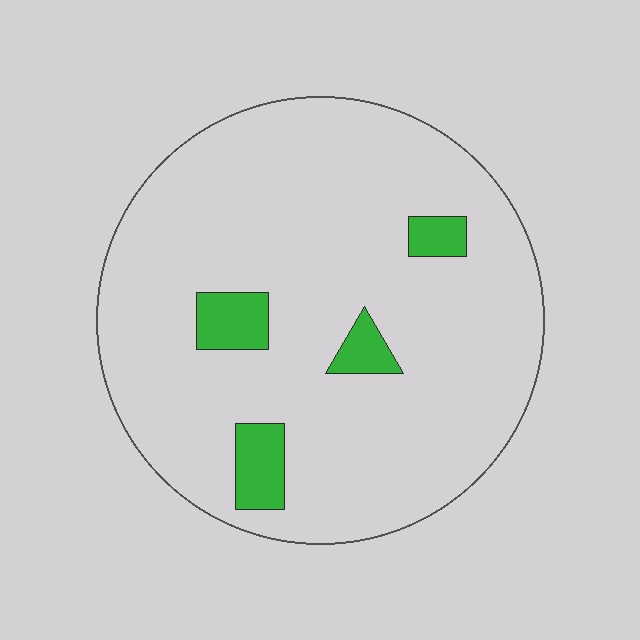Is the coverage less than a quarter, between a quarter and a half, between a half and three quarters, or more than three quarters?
Less than a quarter.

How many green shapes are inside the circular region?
4.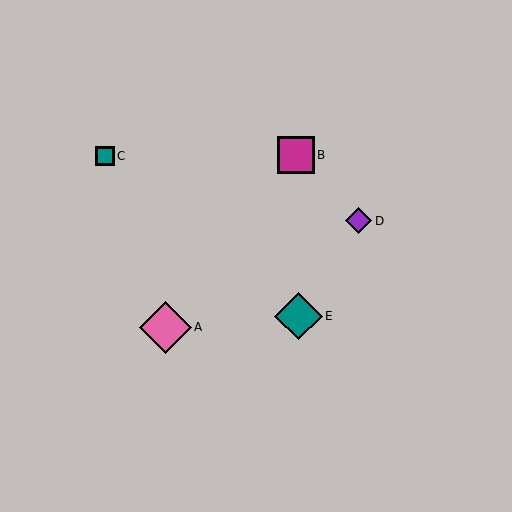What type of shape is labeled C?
Shape C is a teal square.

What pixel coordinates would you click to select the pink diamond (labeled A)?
Click at (165, 327) to select the pink diamond A.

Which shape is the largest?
The pink diamond (labeled A) is the largest.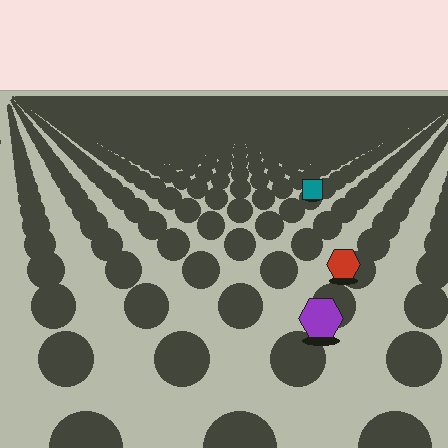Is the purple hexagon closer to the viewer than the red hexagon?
Yes. The purple hexagon is closer — you can tell from the texture gradient: the ground texture is coarser near it.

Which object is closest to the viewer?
The purple hexagon is closest. The texture marks near it are larger and more spread out.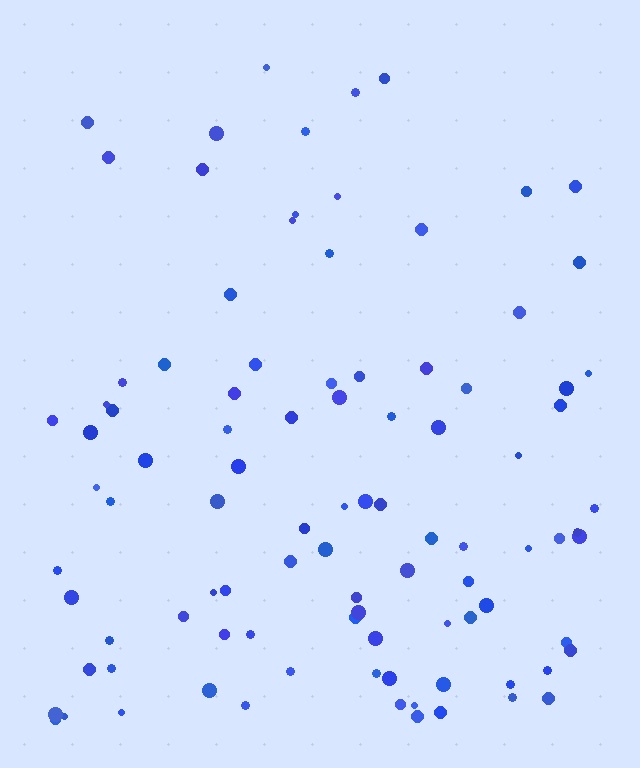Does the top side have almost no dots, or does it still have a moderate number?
Still a moderate number, just noticeably fewer than the bottom.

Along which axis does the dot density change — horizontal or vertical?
Vertical.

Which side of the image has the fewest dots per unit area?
The top.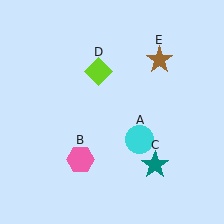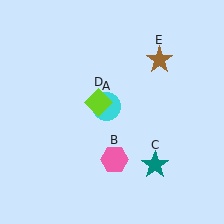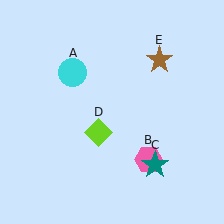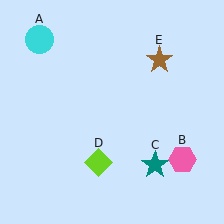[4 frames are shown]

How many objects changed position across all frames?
3 objects changed position: cyan circle (object A), pink hexagon (object B), lime diamond (object D).